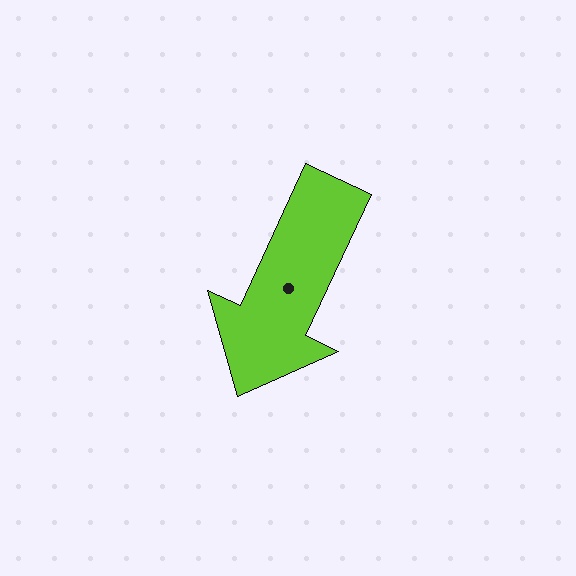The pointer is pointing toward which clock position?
Roughly 7 o'clock.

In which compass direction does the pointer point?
Southwest.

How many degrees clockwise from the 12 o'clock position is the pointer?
Approximately 205 degrees.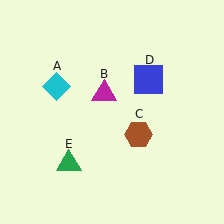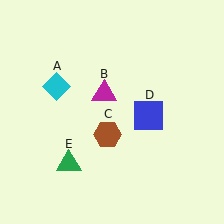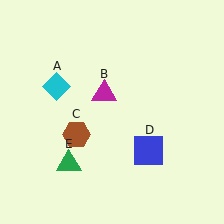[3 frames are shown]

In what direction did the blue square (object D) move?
The blue square (object D) moved down.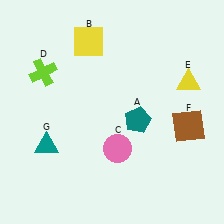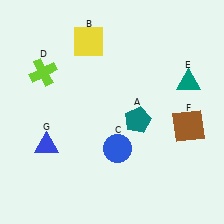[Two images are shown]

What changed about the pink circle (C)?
In Image 1, C is pink. In Image 2, it changed to blue.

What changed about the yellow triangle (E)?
In Image 1, E is yellow. In Image 2, it changed to teal.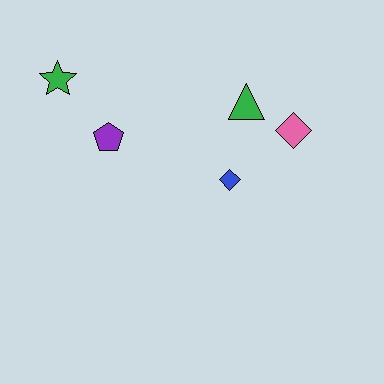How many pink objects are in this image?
There is 1 pink object.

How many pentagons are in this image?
There is 1 pentagon.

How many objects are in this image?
There are 5 objects.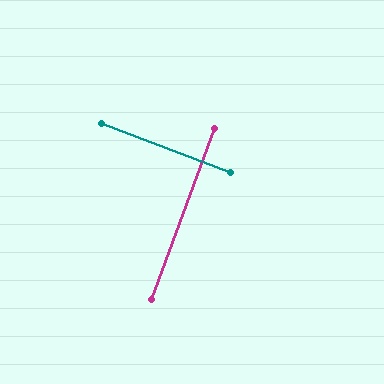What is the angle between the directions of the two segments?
Approximately 90 degrees.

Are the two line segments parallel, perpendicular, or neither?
Perpendicular — they meet at approximately 90°.